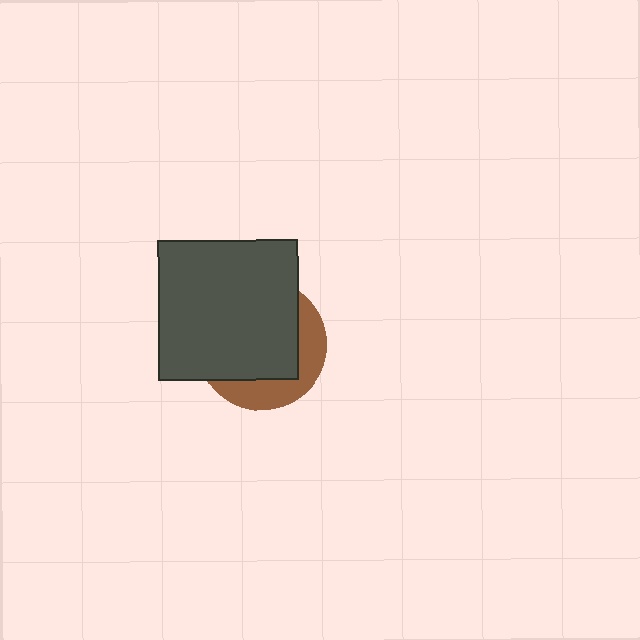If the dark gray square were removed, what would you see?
You would see the complete brown circle.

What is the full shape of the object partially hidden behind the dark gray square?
The partially hidden object is a brown circle.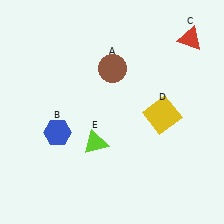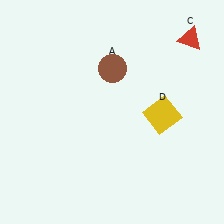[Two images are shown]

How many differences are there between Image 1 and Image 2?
There are 2 differences between the two images.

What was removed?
The blue hexagon (B), the lime triangle (E) were removed in Image 2.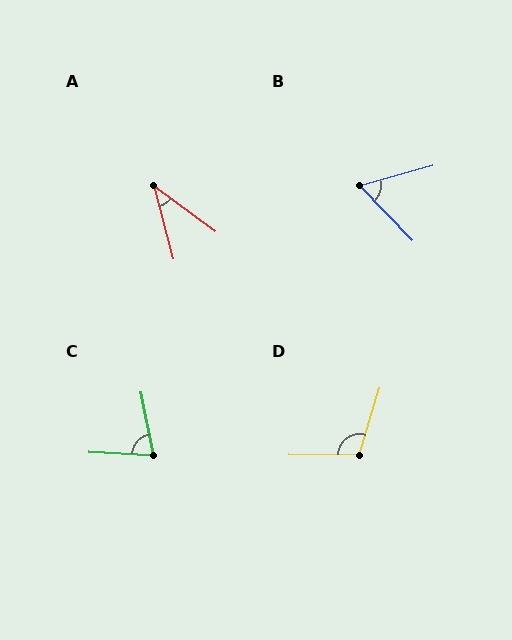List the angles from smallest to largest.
A (38°), B (62°), C (76°), D (106°).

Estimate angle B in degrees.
Approximately 62 degrees.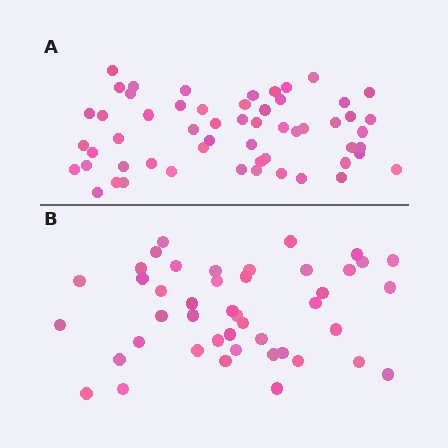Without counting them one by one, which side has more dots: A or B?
Region A (the top region) has more dots.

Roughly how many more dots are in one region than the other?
Region A has roughly 12 or so more dots than region B.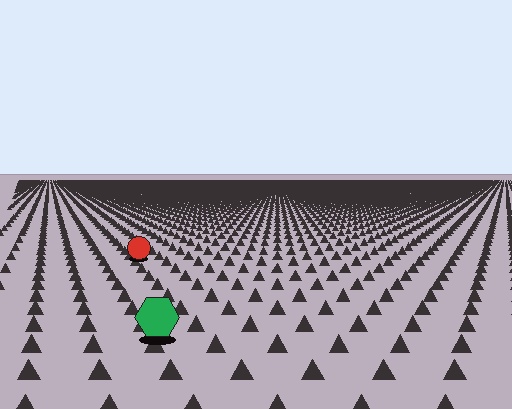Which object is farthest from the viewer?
The red circle is farthest from the viewer. It appears smaller and the ground texture around it is denser.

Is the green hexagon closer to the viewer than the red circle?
Yes. The green hexagon is closer — you can tell from the texture gradient: the ground texture is coarser near it.